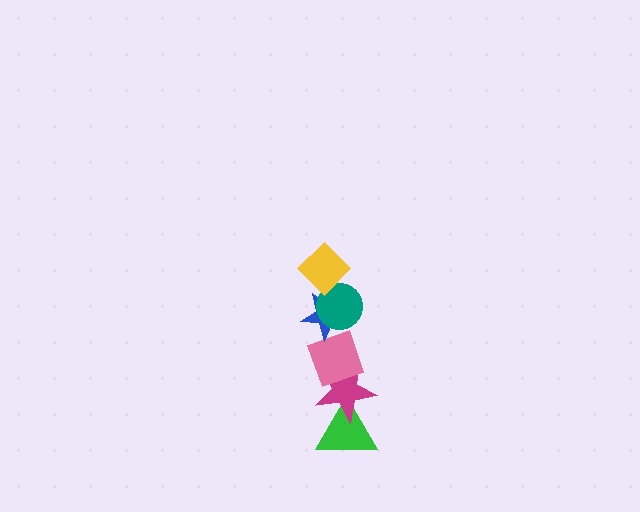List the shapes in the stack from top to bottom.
From top to bottom: the yellow diamond, the teal circle, the blue star, the pink diamond, the magenta star, the green triangle.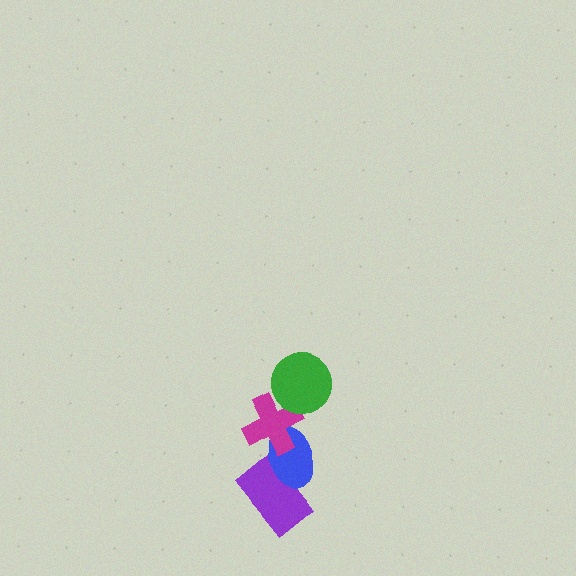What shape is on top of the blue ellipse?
The magenta cross is on top of the blue ellipse.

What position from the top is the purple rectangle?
The purple rectangle is 4th from the top.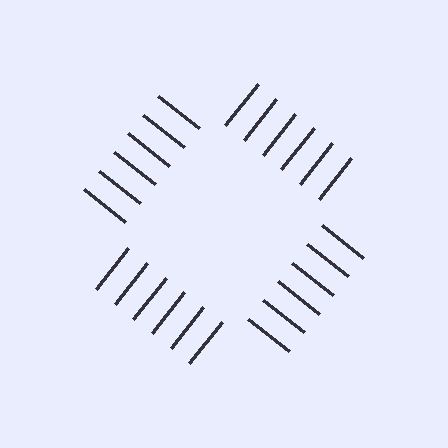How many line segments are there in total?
24 — 6 along each of the 4 edges.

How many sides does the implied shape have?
4 sides — the line-ends trace a square.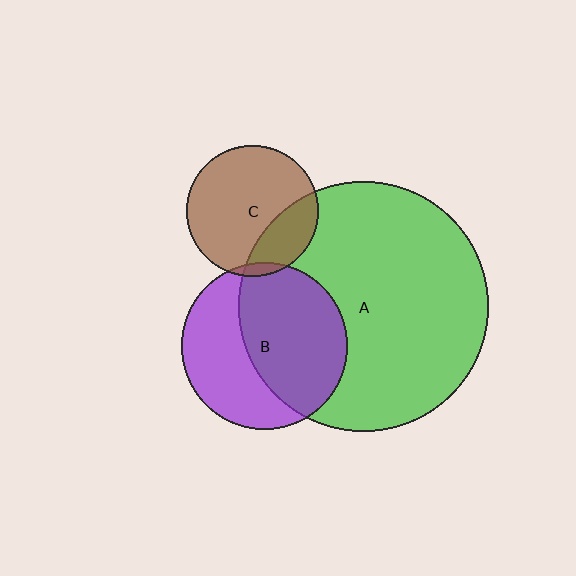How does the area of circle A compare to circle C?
Approximately 3.6 times.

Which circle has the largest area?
Circle A (green).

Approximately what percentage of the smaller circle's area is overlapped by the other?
Approximately 25%.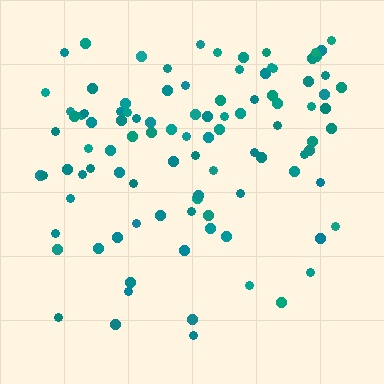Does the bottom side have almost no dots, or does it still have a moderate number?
Still a moderate number, just noticeably fewer than the top.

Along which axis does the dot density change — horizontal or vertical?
Vertical.